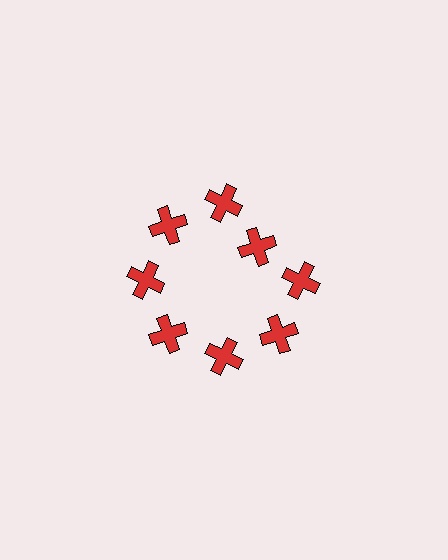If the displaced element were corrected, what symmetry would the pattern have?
It would have 8-fold rotational symmetry — the pattern would map onto itself every 45 degrees.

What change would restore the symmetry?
The symmetry would be restored by moving it outward, back onto the ring so that all 8 crosses sit at equal angles and equal distance from the center.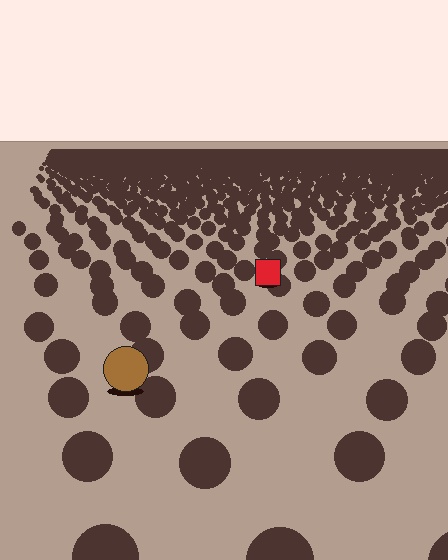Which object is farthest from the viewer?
The red square is farthest from the viewer. It appears smaller and the ground texture around it is denser.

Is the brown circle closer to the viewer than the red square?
Yes. The brown circle is closer — you can tell from the texture gradient: the ground texture is coarser near it.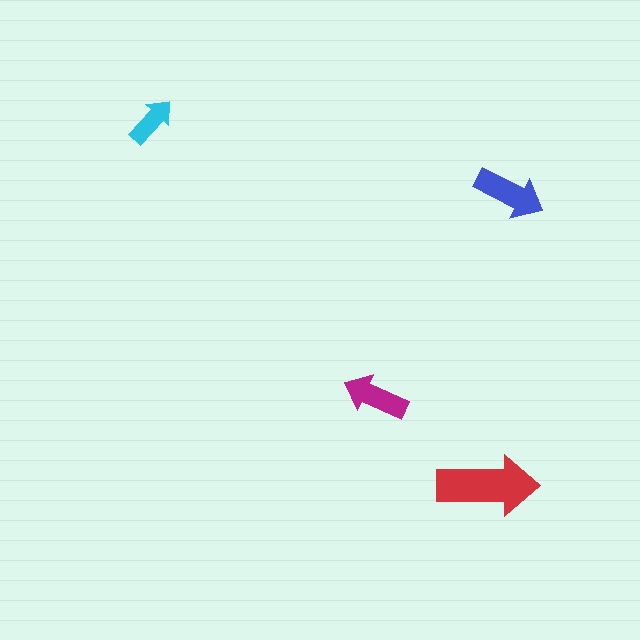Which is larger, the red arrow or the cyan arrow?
The red one.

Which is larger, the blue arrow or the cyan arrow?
The blue one.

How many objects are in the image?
There are 4 objects in the image.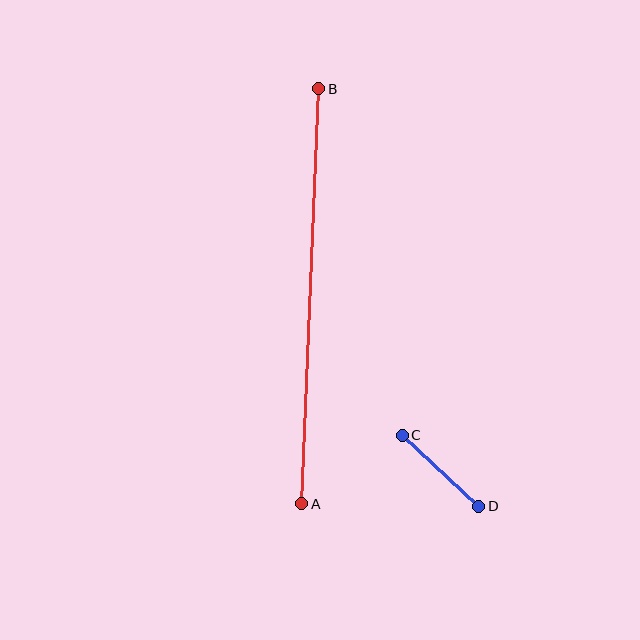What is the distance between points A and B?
The distance is approximately 415 pixels.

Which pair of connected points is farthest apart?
Points A and B are farthest apart.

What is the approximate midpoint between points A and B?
The midpoint is at approximately (310, 296) pixels.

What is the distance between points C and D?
The distance is approximately 104 pixels.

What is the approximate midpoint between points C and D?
The midpoint is at approximately (440, 471) pixels.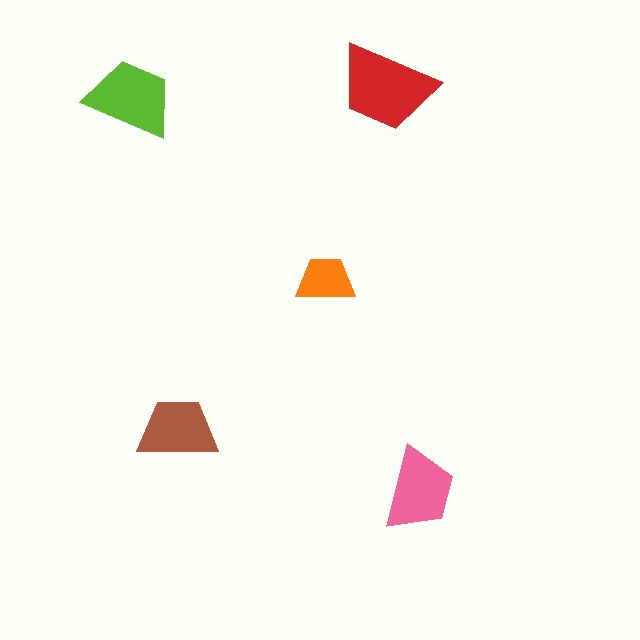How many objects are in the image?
There are 5 objects in the image.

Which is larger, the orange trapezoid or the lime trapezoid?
The lime one.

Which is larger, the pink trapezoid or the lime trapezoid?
The lime one.